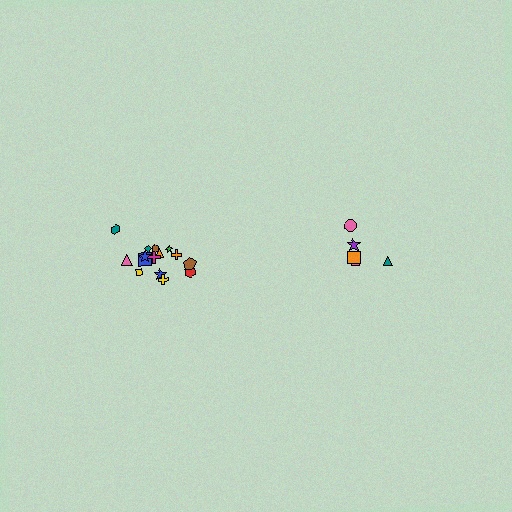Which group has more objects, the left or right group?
The left group.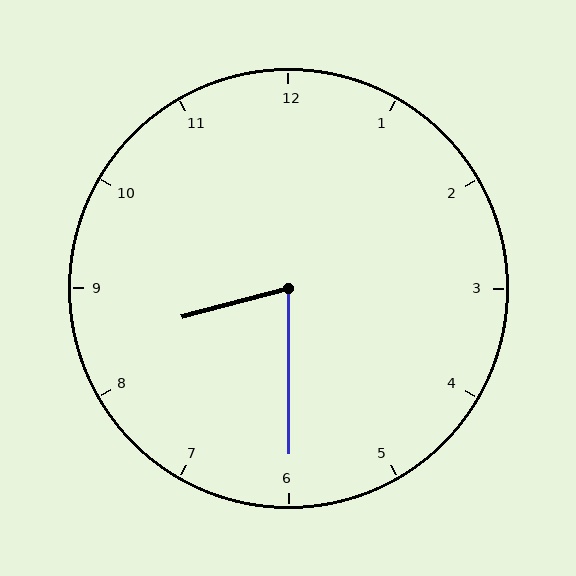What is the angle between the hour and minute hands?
Approximately 75 degrees.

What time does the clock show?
8:30.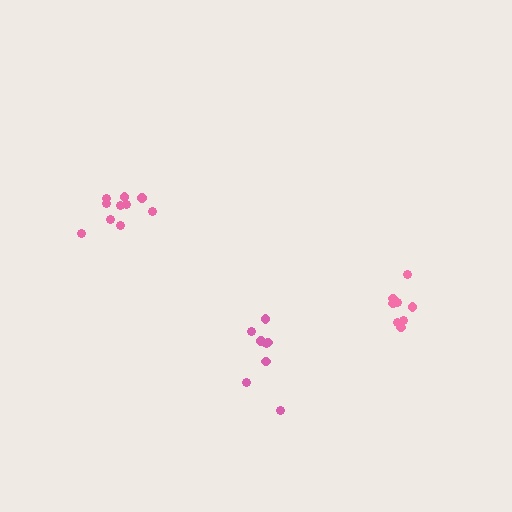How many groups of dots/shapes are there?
There are 3 groups.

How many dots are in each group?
Group 1: 10 dots, Group 2: 8 dots, Group 3: 8 dots (26 total).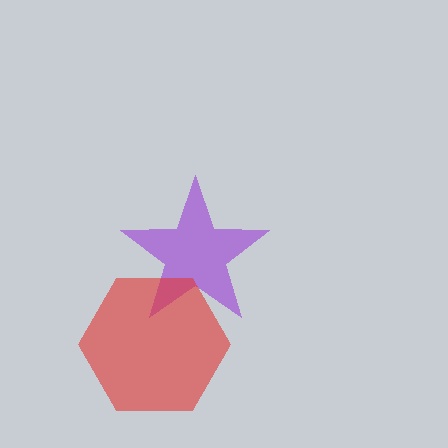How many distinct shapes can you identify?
There are 2 distinct shapes: a purple star, a red hexagon.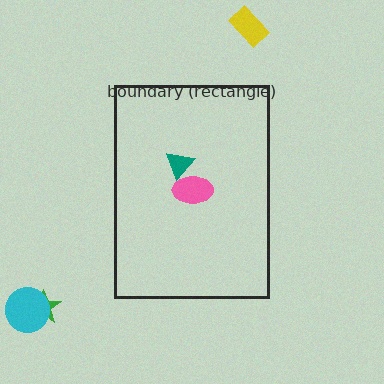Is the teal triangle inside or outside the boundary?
Inside.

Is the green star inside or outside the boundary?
Outside.